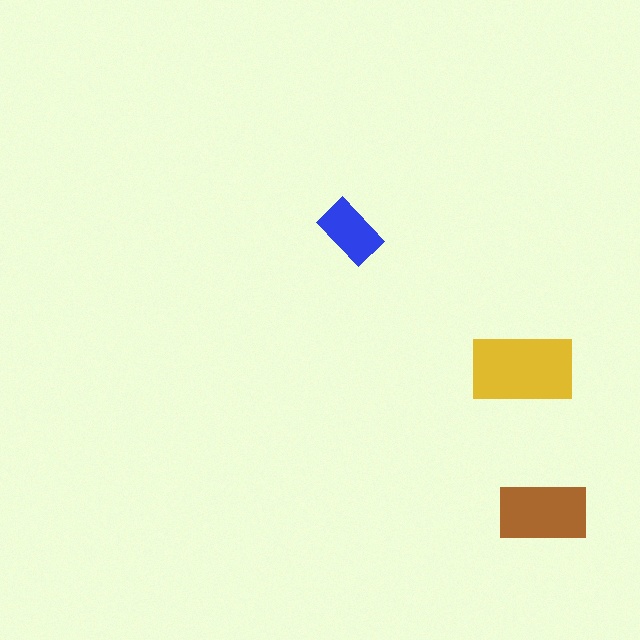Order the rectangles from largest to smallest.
the yellow one, the brown one, the blue one.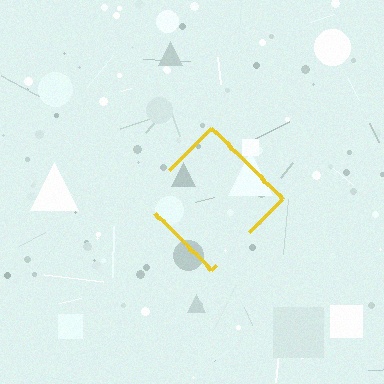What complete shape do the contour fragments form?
The contour fragments form a diamond.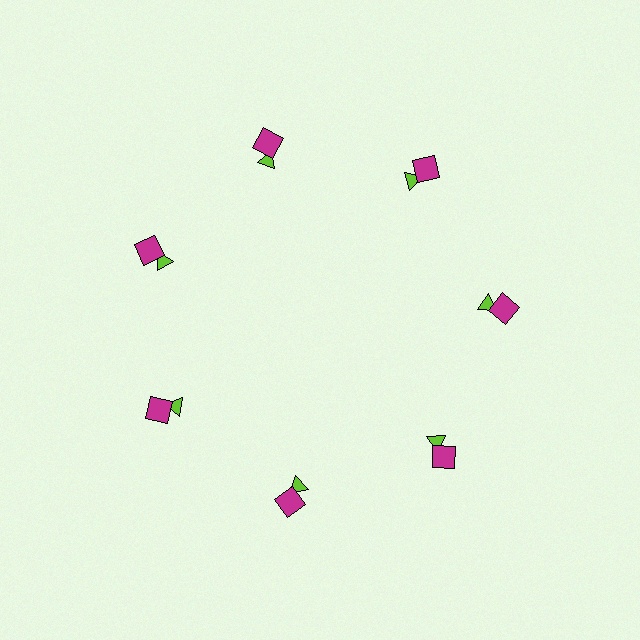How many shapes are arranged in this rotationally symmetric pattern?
There are 14 shapes, arranged in 7 groups of 2.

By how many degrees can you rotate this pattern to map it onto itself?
The pattern maps onto itself every 51 degrees of rotation.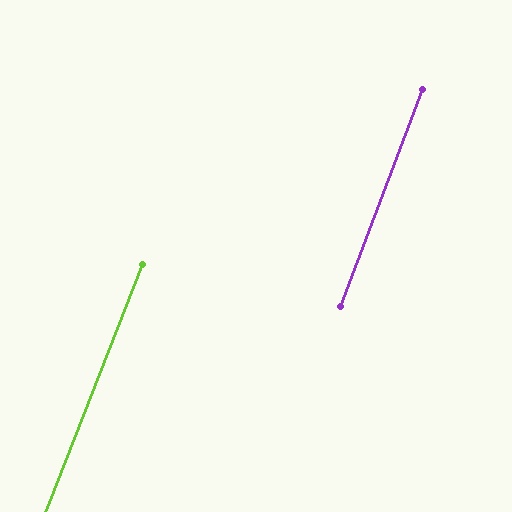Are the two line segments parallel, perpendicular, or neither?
Parallel — their directions differ by only 0.5°.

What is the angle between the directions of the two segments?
Approximately 1 degree.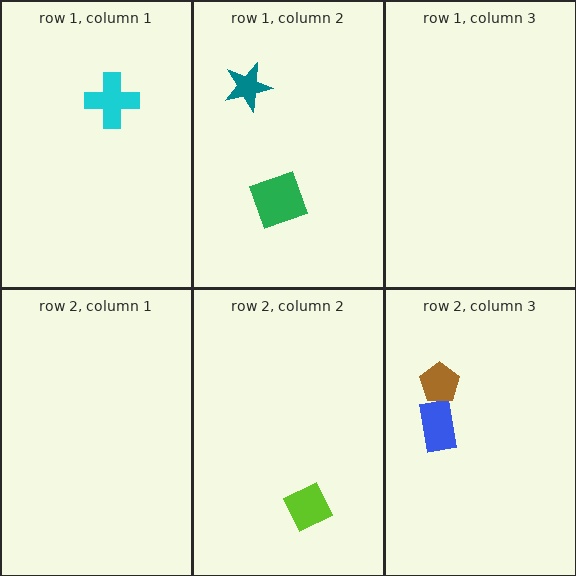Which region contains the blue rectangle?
The row 2, column 3 region.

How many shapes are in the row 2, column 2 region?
1.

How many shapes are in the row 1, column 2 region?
2.